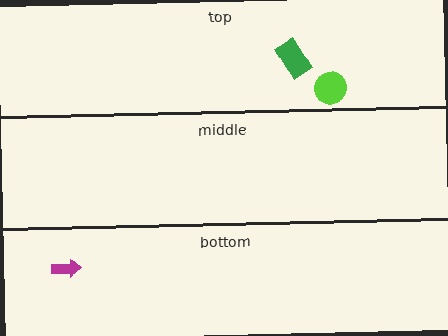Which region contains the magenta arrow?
The bottom region.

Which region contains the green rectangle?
The top region.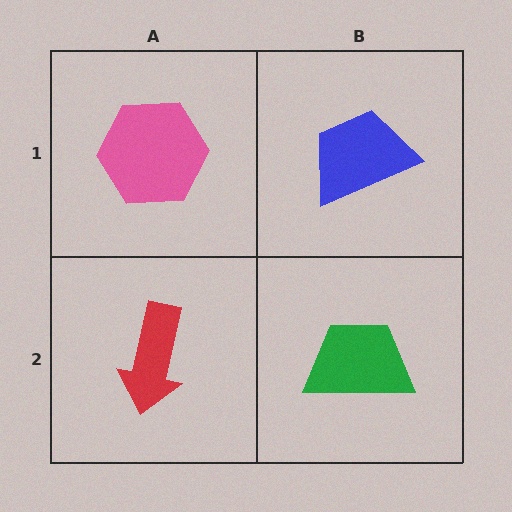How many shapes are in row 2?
2 shapes.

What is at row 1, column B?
A blue trapezoid.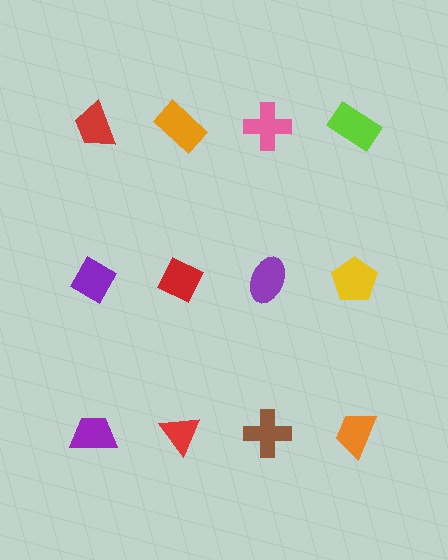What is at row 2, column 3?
A purple ellipse.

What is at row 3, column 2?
A red triangle.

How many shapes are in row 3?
4 shapes.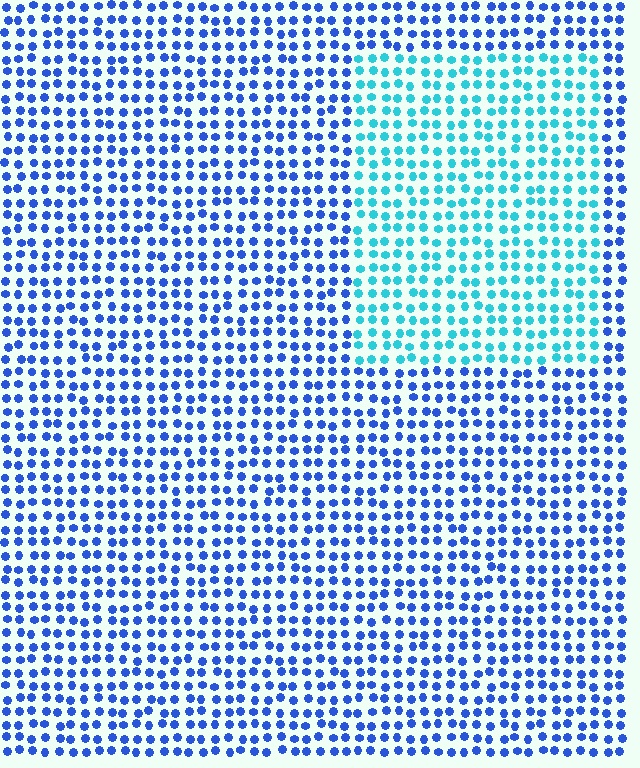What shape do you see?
I see a rectangle.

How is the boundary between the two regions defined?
The boundary is defined purely by a slight shift in hue (about 41 degrees). Spacing, size, and orientation are identical on both sides.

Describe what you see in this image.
The image is filled with small blue elements in a uniform arrangement. A rectangle-shaped region is visible where the elements are tinted to a slightly different hue, forming a subtle color boundary.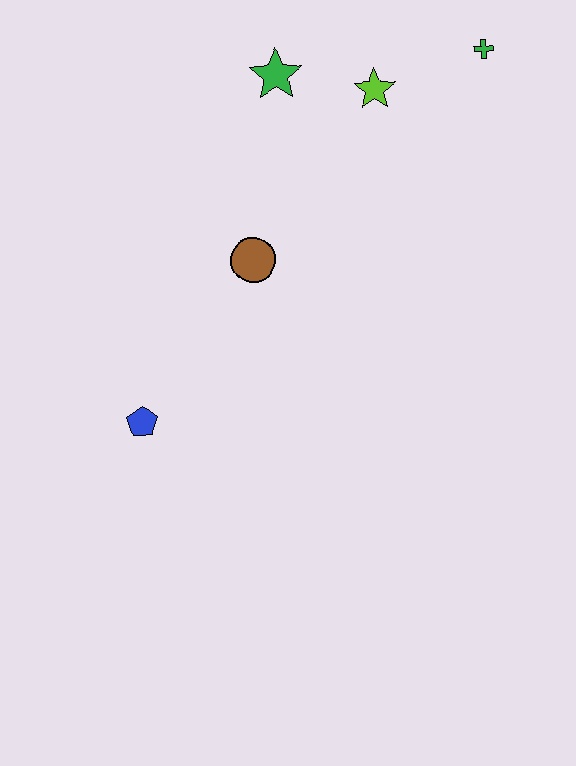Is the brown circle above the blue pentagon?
Yes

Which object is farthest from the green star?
The blue pentagon is farthest from the green star.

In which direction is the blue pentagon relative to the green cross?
The blue pentagon is below the green cross.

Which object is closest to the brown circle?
The green star is closest to the brown circle.